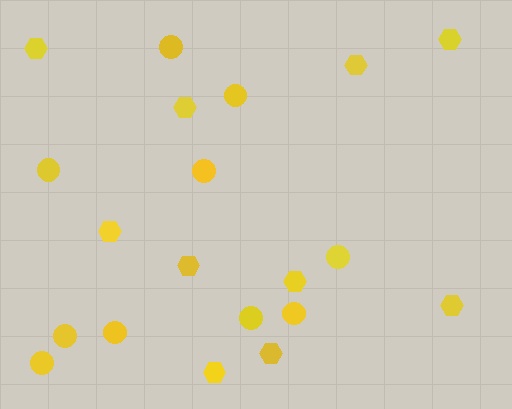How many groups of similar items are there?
There are 2 groups: one group of circles (10) and one group of hexagons (10).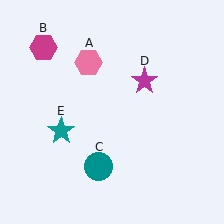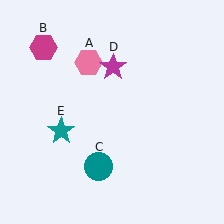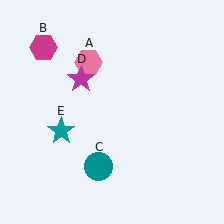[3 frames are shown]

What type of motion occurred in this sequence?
The magenta star (object D) rotated counterclockwise around the center of the scene.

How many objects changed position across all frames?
1 object changed position: magenta star (object D).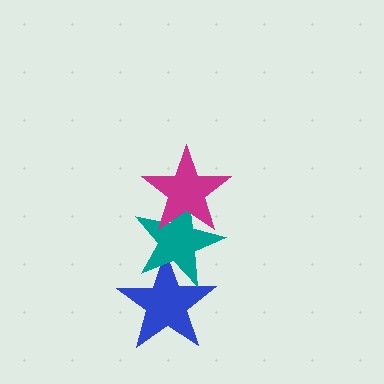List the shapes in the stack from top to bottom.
From top to bottom: the magenta star, the teal star, the blue star.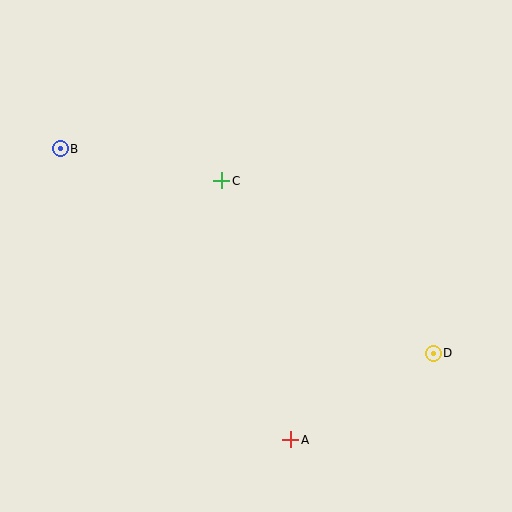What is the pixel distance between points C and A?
The distance between C and A is 268 pixels.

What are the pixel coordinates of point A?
Point A is at (291, 440).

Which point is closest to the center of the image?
Point C at (222, 181) is closest to the center.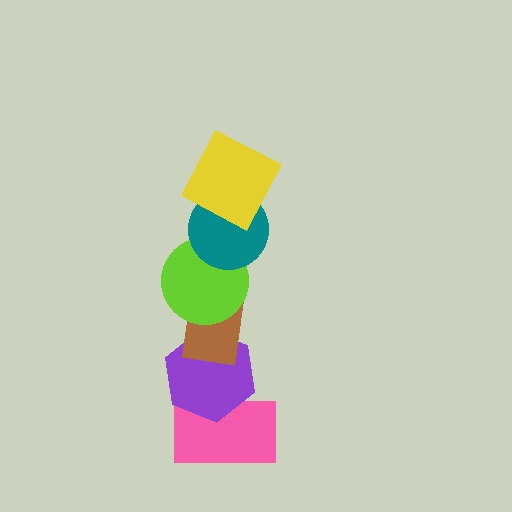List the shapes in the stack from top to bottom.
From top to bottom: the yellow square, the teal circle, the lime circle, the brown rectangle, the purple hexagon, the pink rectangle.